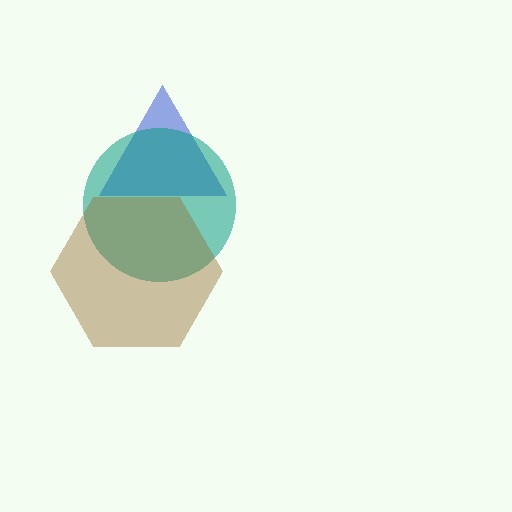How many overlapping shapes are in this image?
There are 3 overlapping shapes in the image.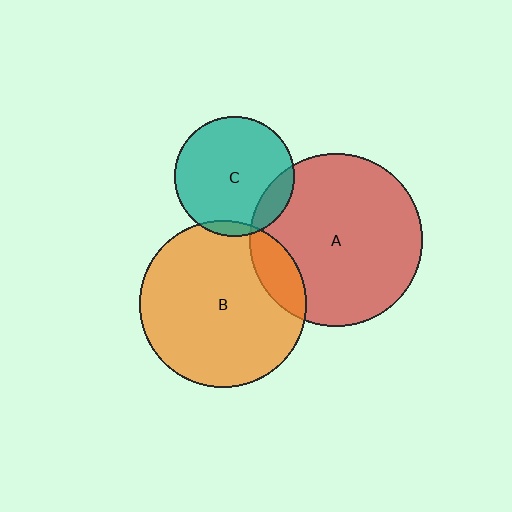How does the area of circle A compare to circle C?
Approximately 2.1 times.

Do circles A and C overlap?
Yes.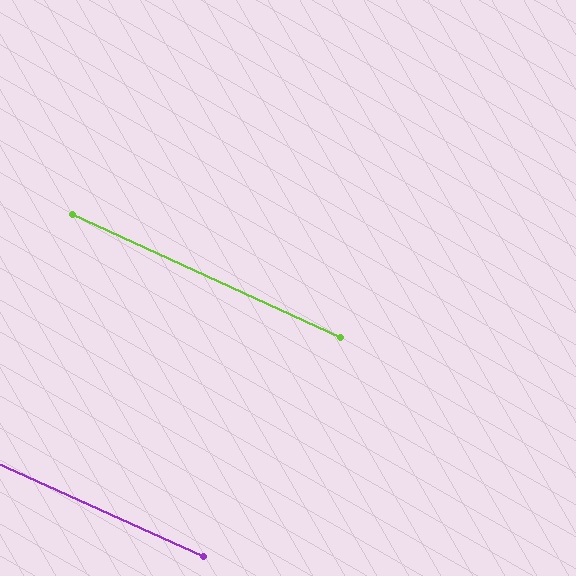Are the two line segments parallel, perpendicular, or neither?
Parallel — their directions differ by only 0.3°.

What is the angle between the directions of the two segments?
Approximately 0 degrees.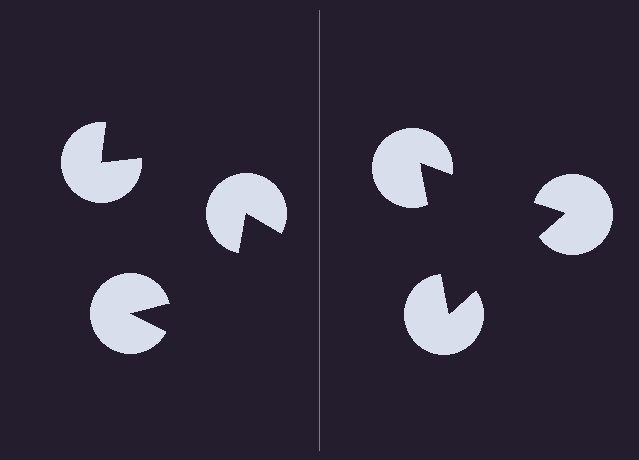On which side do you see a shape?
An illusory triangle appears on the right side. On the left side the wedge cuts are rotated, so no coherent shape forms.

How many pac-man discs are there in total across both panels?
6 — 3 on each side.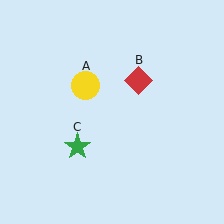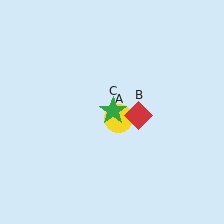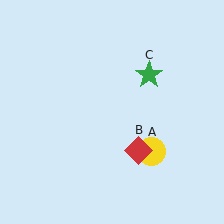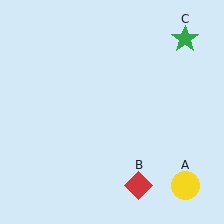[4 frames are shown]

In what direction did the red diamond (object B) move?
The red diamond (object B) moved down.